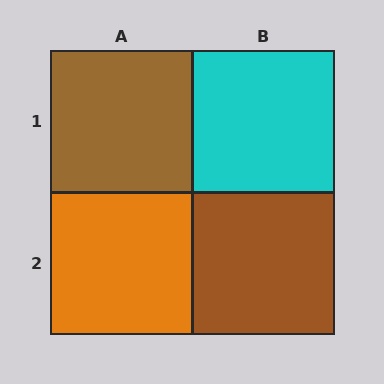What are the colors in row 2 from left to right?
Orange, brown.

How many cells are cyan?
1 cell is cyan.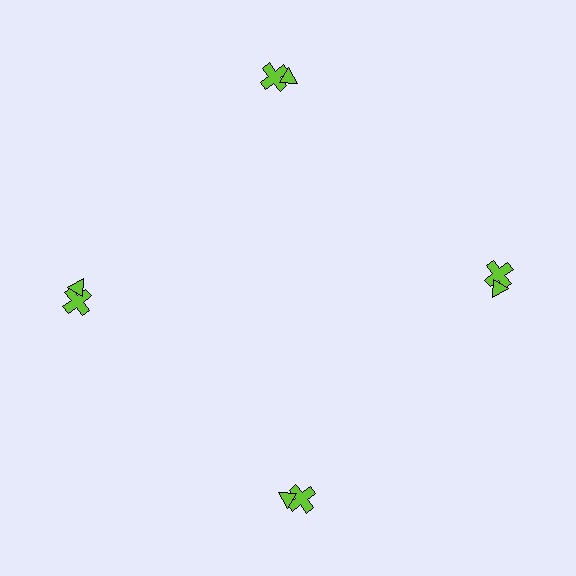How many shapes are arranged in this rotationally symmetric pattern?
There are 8 shapes, arranged in 4 groups of 2.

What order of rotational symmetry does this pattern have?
This pattern has 4-fold rotational symmetry.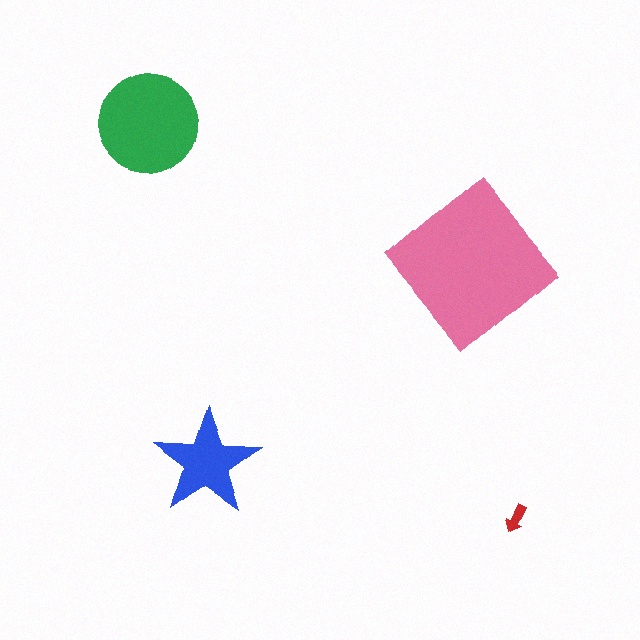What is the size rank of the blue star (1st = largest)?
3rd.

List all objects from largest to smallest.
The pink diamond, the green circle, the blue star, the red arrow.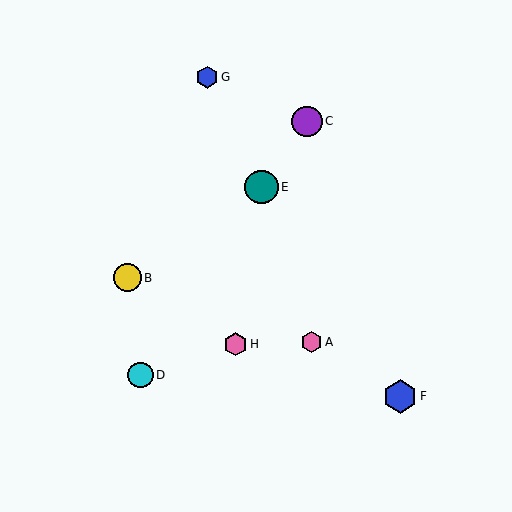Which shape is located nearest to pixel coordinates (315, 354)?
The pink hexagon (labeled A) at (311, 342) is nearest to that location.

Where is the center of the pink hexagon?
The center of the pink hexagon is at (235, 344).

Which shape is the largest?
The teal circle (labeled E) is the largest.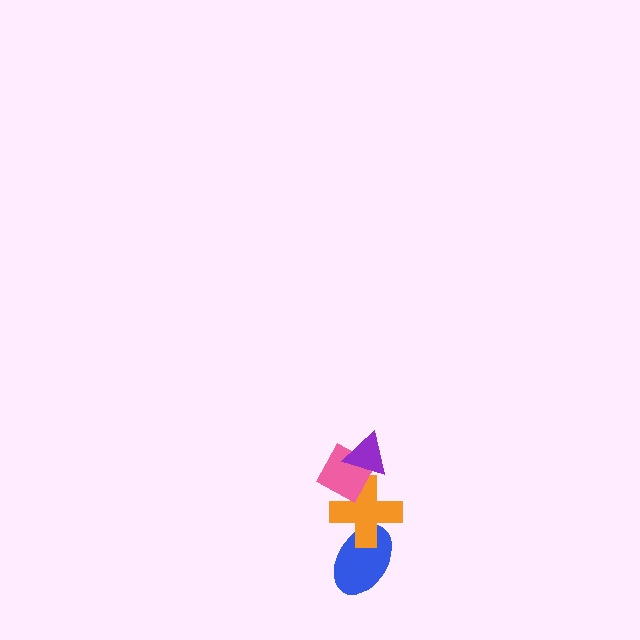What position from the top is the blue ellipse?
The blue ellipse is 4th from the top.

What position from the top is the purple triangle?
The purple triangle is 1st from the top.